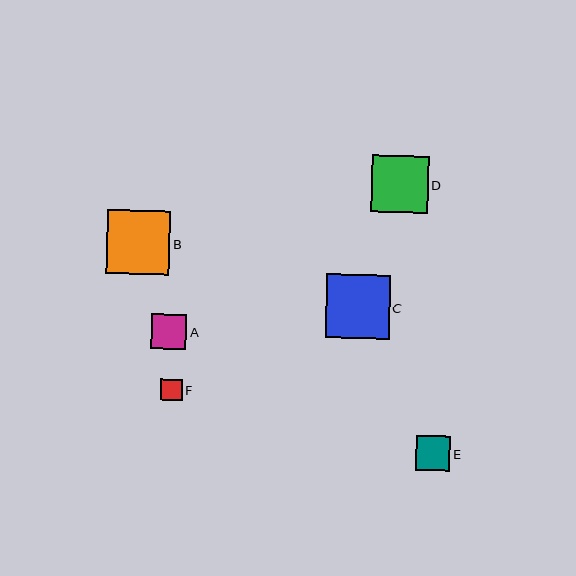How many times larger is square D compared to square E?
Square D is approximately 1.7 times the size of square E.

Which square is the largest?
Square B is the largest with a size of approximately 64 pixels.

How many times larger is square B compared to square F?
Square B is approximately 2.9 times the size of square F.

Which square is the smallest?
Square F is the smallest with a size of approximately 22 pixels.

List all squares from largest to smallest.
From largest to smallest: B, C, D, A, E, F.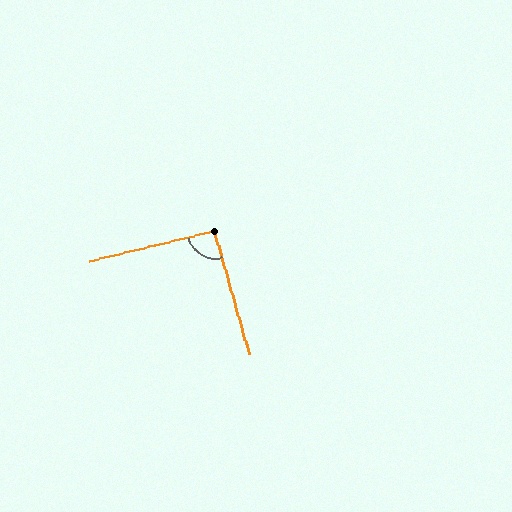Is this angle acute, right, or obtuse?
It is approximately a right angle.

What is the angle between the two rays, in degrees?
Approximately 92 degrees.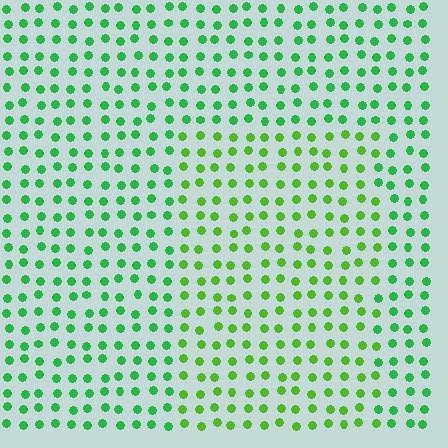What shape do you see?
I see a rectangle.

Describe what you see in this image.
The image is filled with small green elements in a uniform arrangement. A rectangle-shaped region is visible where the elements are tinted to a slightly different hue, forming a subtle color boundary.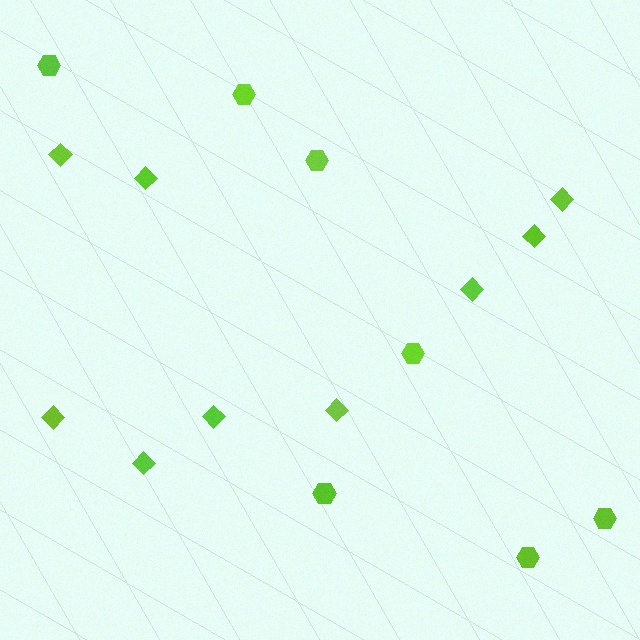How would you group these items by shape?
There are 2 groups: one group of diamonds (9) and one group of hexagons (7).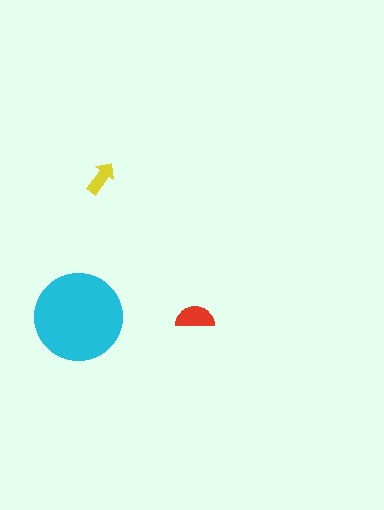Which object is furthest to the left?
The cyan circle is leftmost.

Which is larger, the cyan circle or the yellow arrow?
The cyan circle.